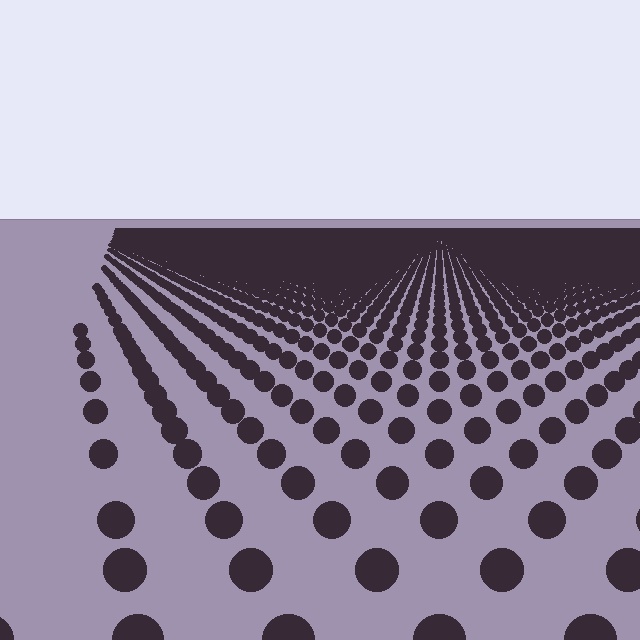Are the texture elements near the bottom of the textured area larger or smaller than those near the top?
Larger. Near the bottom, elements are closer to the viewer and appear at a bigger on-screen size.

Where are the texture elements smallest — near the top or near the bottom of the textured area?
Near the top.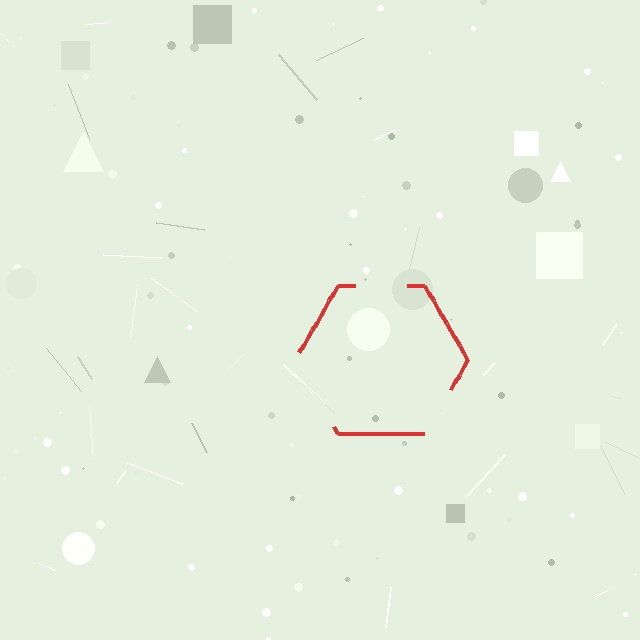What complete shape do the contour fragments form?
The contour fragments form a hexagon.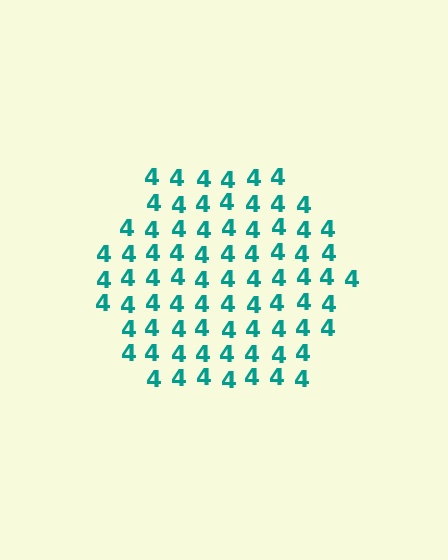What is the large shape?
The large shape is a hexagon.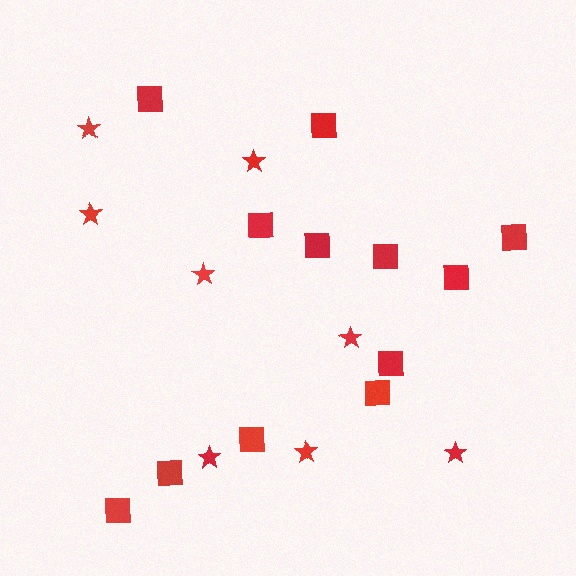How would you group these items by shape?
There are 2 groups: one group of stars (8) and one group of squares (12).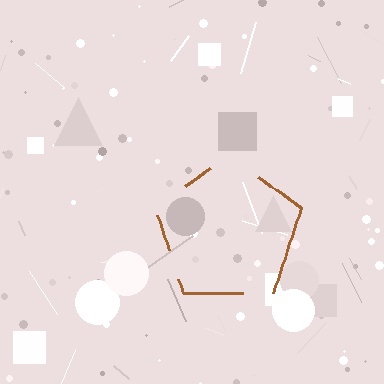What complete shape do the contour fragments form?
The contour fragments form a pentagon.